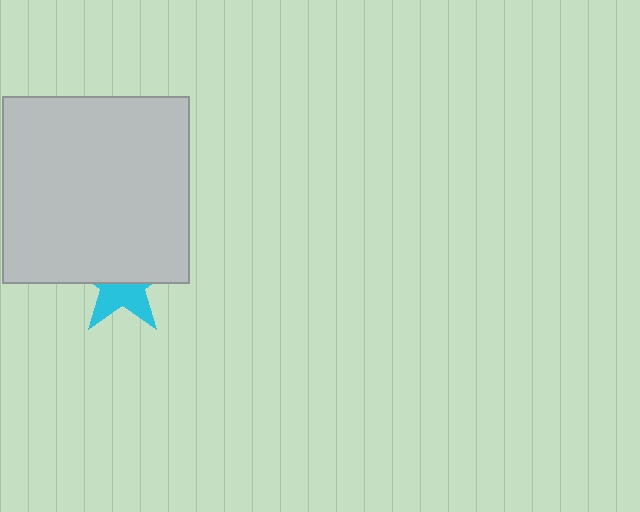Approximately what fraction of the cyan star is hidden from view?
Roughly 57% of the cyan star is hidden behind the light gray square.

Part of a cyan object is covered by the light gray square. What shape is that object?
It is a star.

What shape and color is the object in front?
The object in front is a light gray square.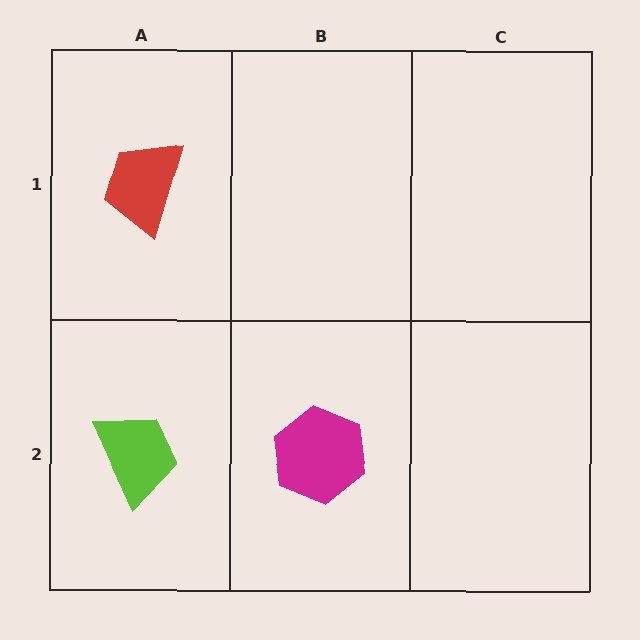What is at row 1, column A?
A red trapezoid.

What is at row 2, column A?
A lime trapezoid.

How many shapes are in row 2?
2 shapes.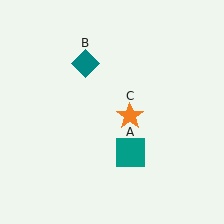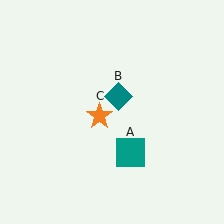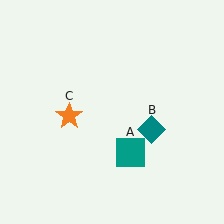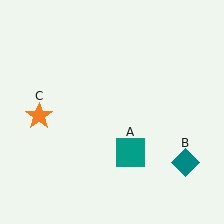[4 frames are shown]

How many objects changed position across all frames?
2 objects changed position: teal diamond (object B), orange star (object C).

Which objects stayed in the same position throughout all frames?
Teal square (object A) remained stationary.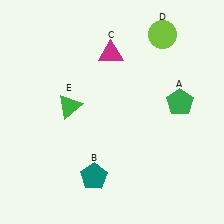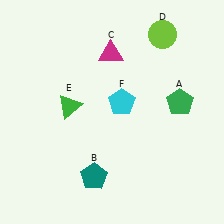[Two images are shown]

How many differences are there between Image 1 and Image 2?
There is 1 difference between the two images.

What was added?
A cyan pentagon (F) was added in Image 2.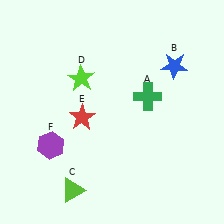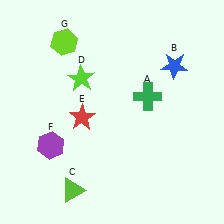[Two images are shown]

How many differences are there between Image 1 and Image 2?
There is 1 difference between the two images.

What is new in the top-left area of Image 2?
A lime hexagon (G) was added in the top-left area of Image 2.